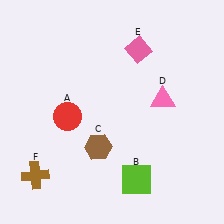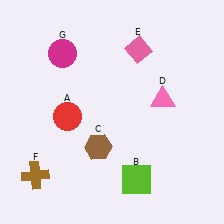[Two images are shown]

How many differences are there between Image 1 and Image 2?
There is 1 difference between the two images.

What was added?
A magenta circle (G) was added in Image 2.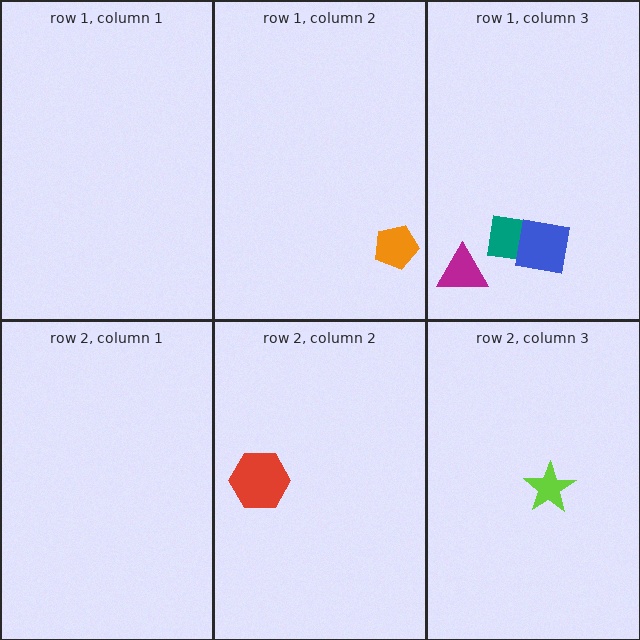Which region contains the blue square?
The row 1, column 3 region.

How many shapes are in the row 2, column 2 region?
1.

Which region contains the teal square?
The row 1, column 3 region.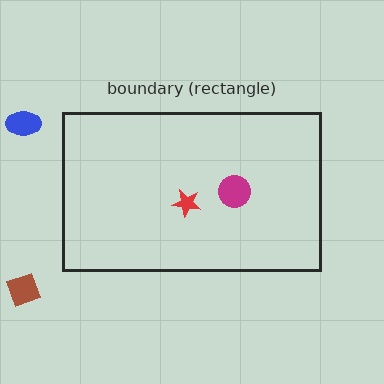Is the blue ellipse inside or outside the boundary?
Outside.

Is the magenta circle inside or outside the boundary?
Inside.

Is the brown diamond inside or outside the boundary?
Outside.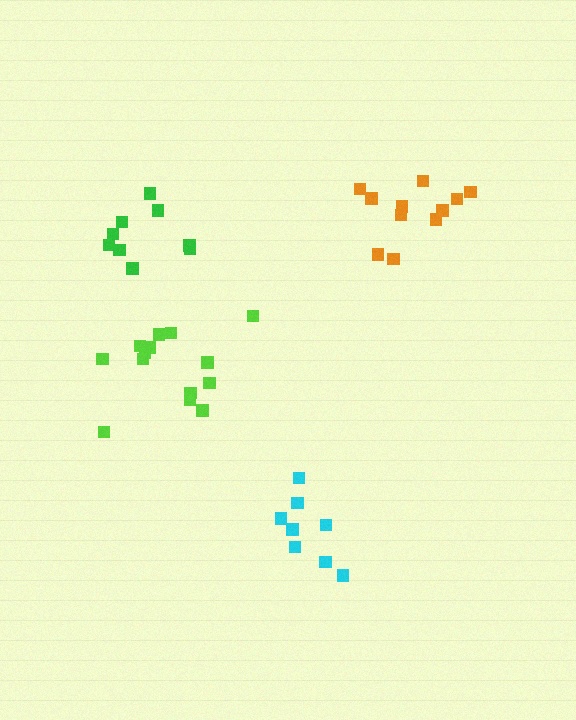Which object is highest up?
The orange cluster is topmost.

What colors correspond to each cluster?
The clusters are colored: orange, cyan, green, lime.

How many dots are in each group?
Group 1: 11 dots, Group 2: 8 dots, Group 3: 9 dots, Group 4: 14 dots (42 total).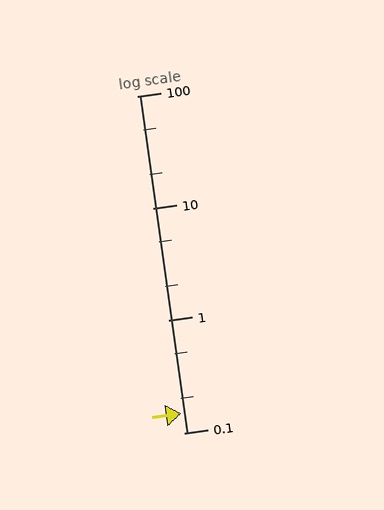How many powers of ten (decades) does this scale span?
The scale spans 3 decades, from 0.1 to 100.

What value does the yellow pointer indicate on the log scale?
The pointer indicates approximately 0.15.